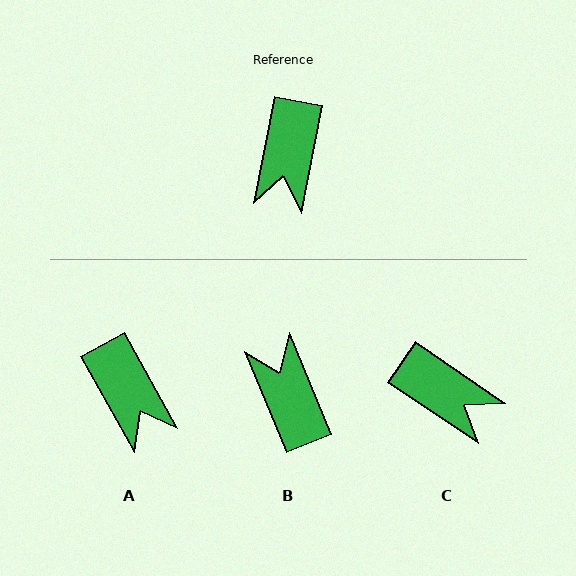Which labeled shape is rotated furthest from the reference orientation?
B, about 146 degrees away.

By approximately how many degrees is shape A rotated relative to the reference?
Approximately 41 degrees counter-clockwise.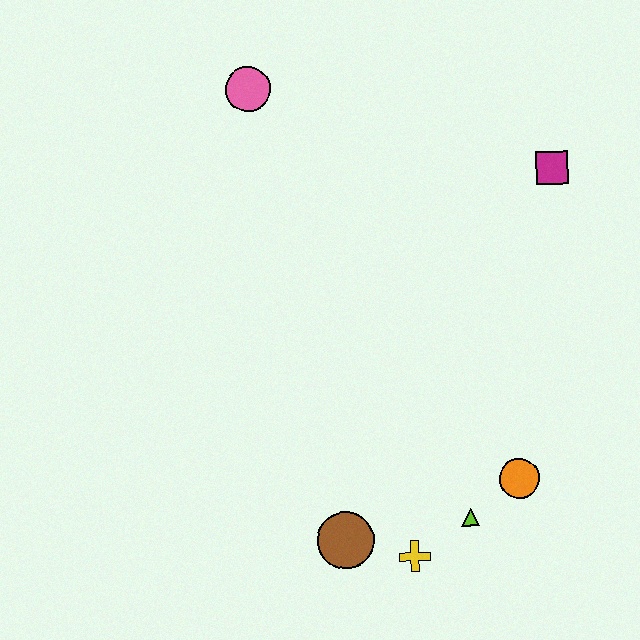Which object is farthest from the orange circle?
The pink circle is farthest from the orange circle.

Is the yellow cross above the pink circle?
No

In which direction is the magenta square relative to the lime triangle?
The magenta square is above the lime triangle.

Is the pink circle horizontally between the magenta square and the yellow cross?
No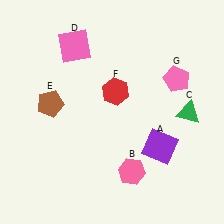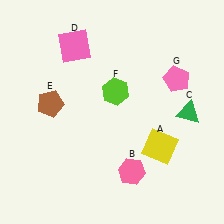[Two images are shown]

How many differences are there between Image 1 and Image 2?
There are 2 differences between the two images.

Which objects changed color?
A changed from purple to yellow. F changed from red to lime.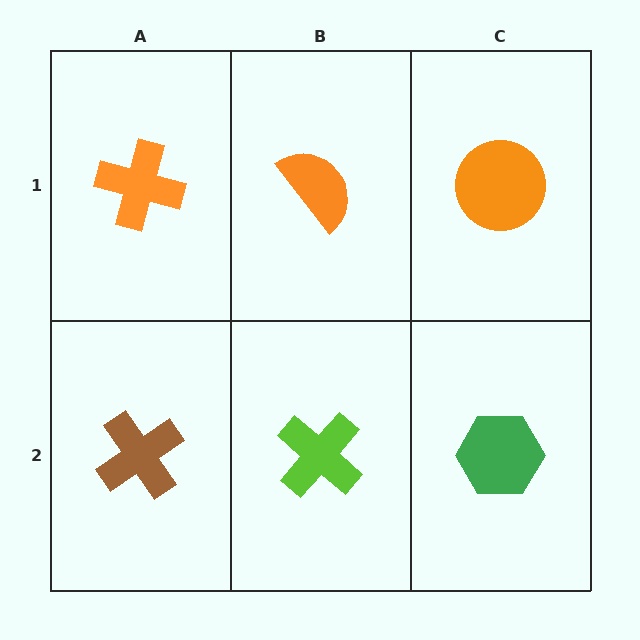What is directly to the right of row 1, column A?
An orange semicircle.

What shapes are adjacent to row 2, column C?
An orange circle (row 1, column C), a lime cross (row 2, column B).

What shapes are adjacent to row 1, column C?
A green hexagon (row 2, column C), an orange semicircle (row 1, column B).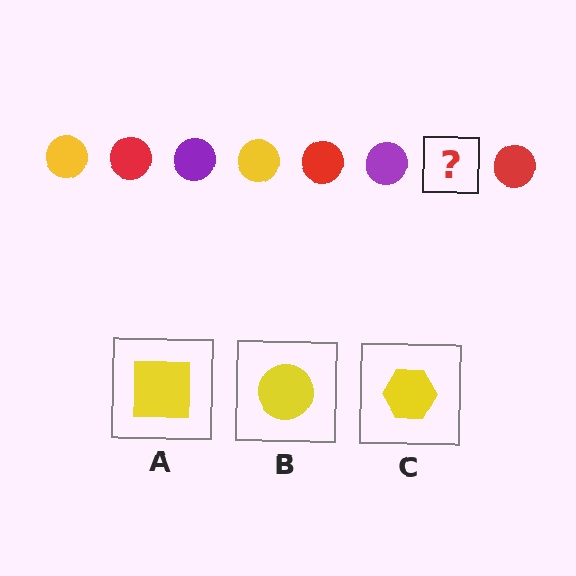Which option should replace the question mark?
Option B.